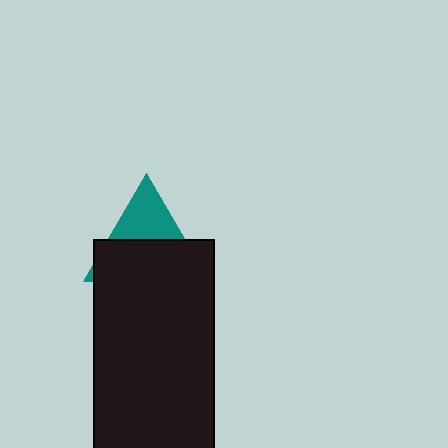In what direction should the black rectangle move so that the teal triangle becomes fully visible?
The black rectangle should move down. That is the shortest direction to clear the overlap and leave the teal triangle fully visible.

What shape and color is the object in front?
The object in front is a black rectangle.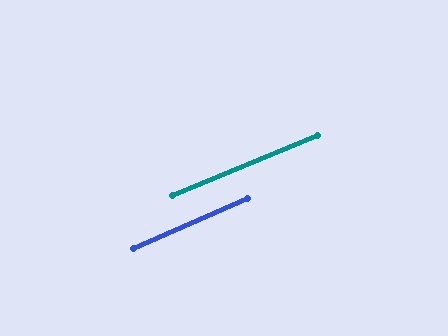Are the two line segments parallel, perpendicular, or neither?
Parallel — their directions differ by only 1.1°.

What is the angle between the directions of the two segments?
Approximately 1 degree.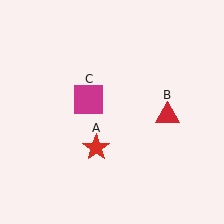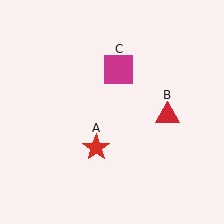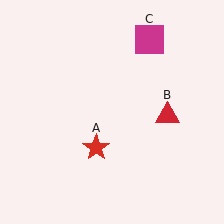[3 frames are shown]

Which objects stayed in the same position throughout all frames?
Red star (object A) and red triangle (object B) remained stationary.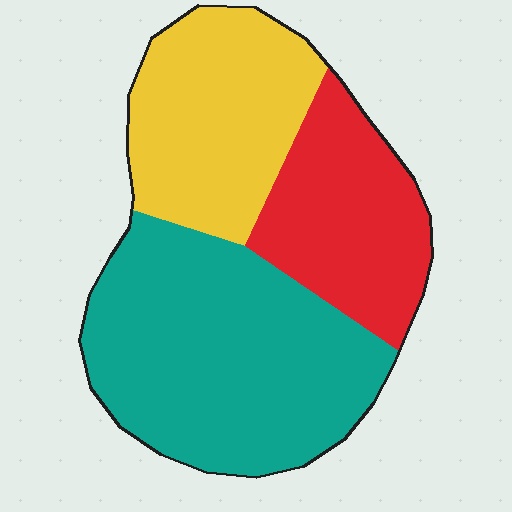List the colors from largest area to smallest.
From largest to smallest: teal, yellow, red.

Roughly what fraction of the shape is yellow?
Yellow covers around 30% of the shape.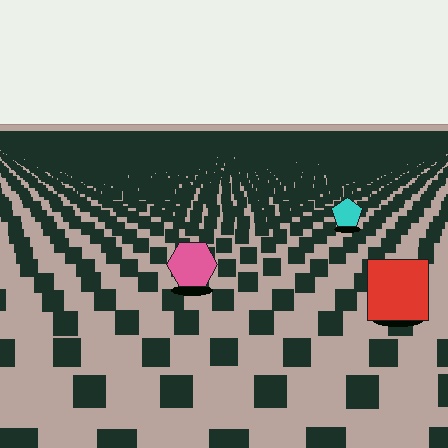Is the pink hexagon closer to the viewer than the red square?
No. The red square is closer — you can tell from the texture gradient: the ground texture is coarser near it.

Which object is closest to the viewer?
The red square is closest. The texture marks near it are larger and more spread out.